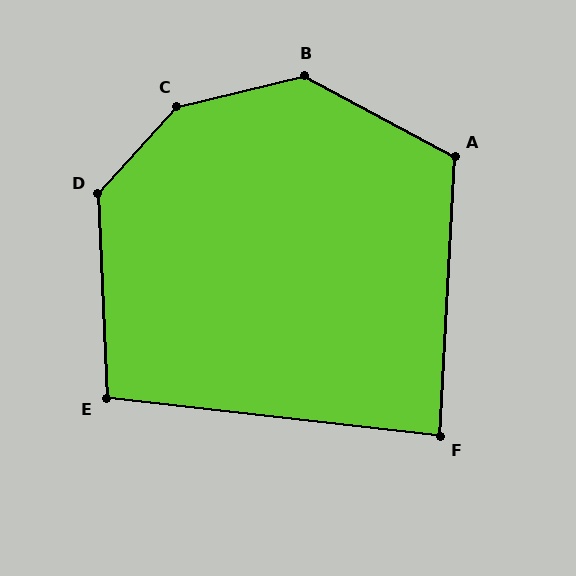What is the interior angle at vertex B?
Approximately 138 degrees (obtuse).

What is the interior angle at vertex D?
Approximately 135 degrees (obtuse).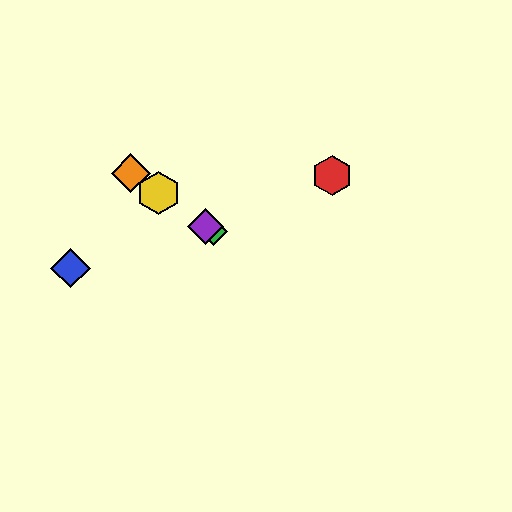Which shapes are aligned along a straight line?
The green diamond, the yellow hexagon, the purple diamond, the orange diamond are aligned along a straight line.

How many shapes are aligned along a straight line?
4 shapes (the green diamond, the yellow hexagon, the purple diamond, the orange diamond) are aligned along a straight line.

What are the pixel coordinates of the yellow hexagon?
The yellow hexagon is at (159, 193).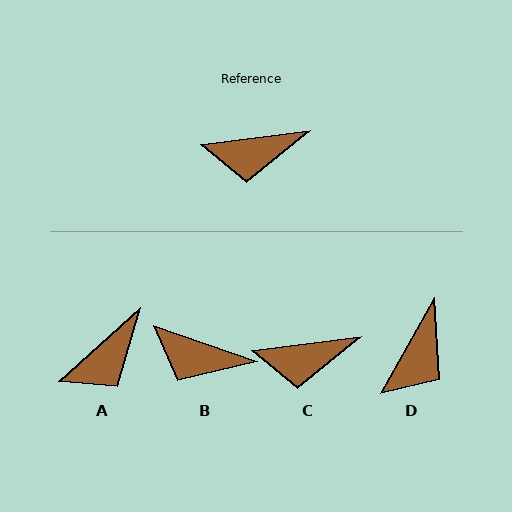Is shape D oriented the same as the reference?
No, it is off by about 54 degrees.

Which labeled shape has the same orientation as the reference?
C.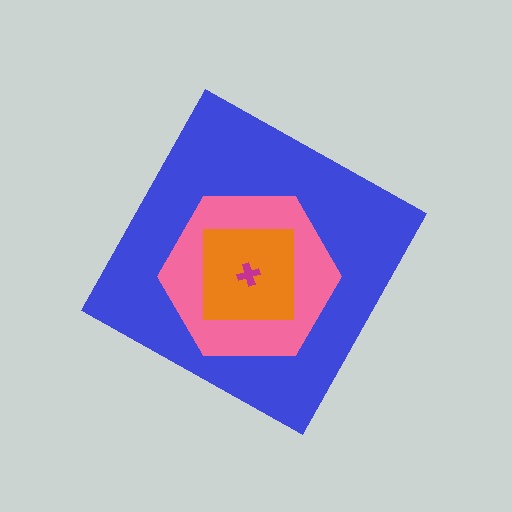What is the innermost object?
The magenta cross.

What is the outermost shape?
The blue diamond.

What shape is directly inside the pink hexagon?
The orange square.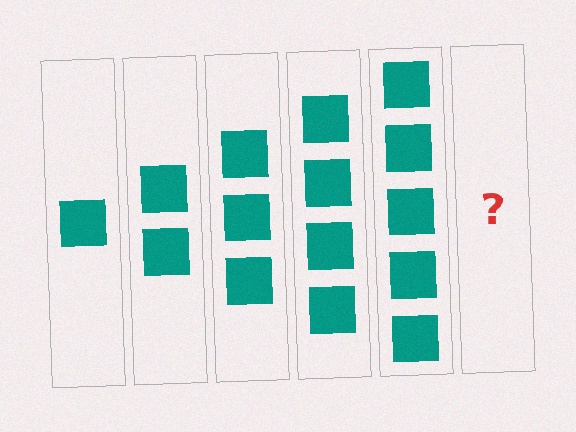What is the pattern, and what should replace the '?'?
The pattern is that each step adds one more square. The '?' should be 6 squares.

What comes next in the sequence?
The next element should be 6 squares.